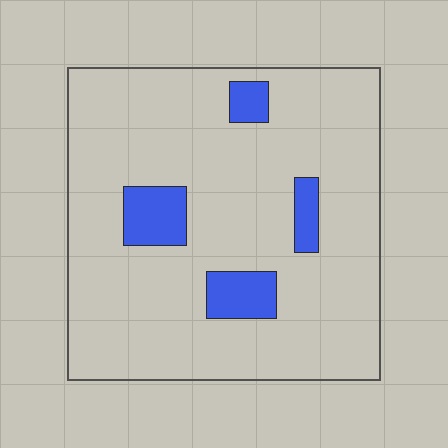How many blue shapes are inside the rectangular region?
4.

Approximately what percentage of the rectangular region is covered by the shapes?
Approximately 10%.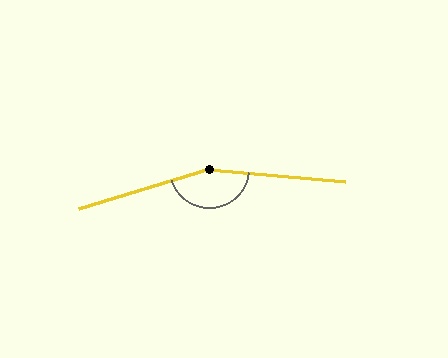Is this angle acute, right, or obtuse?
It is obtuse.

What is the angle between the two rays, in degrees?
Approximately 158 degrees.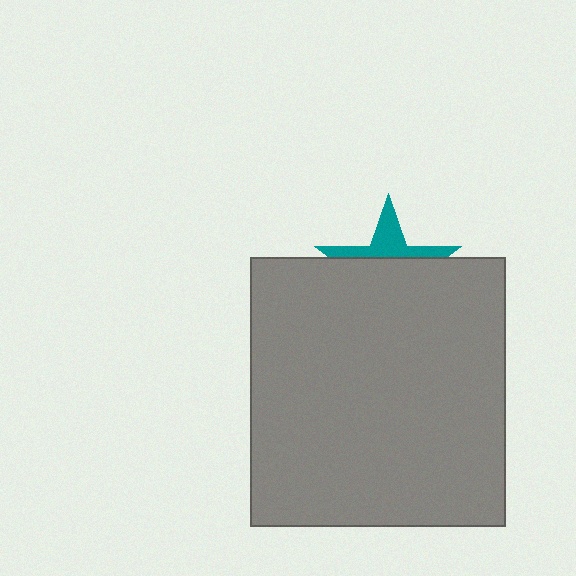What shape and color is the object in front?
The object in front is a gray rectangle.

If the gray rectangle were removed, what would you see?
You would see the complete teal star.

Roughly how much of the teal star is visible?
A small part of it is visible (roughly 36%).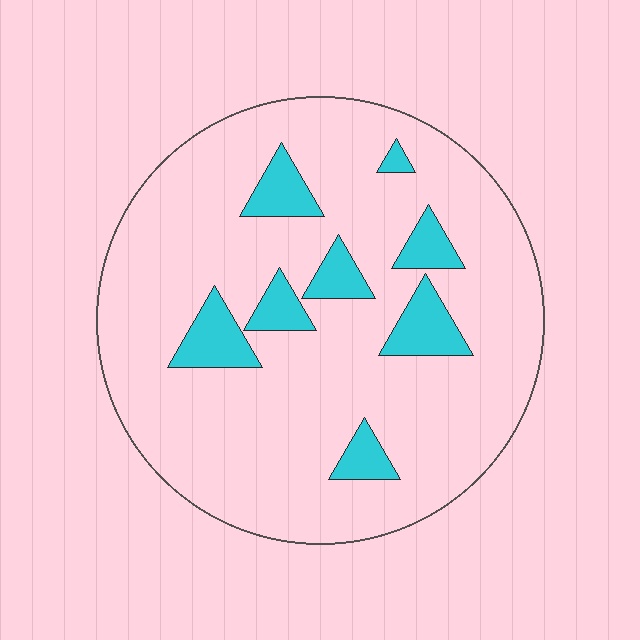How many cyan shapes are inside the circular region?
8.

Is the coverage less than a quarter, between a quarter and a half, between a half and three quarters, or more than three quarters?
Less than a quarter.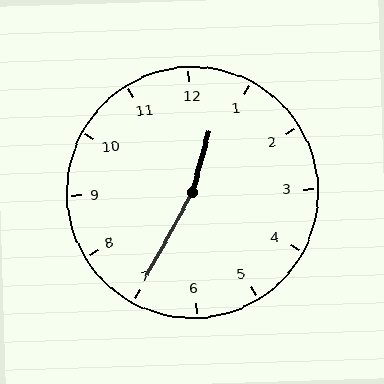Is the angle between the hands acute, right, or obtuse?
It is obtuse.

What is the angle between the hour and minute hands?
Approximately 168 degrees.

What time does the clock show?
12:35.